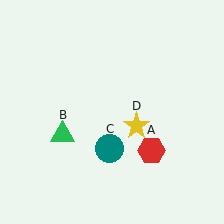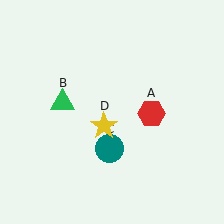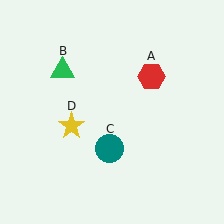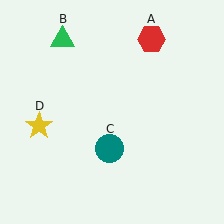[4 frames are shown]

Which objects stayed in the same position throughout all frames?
Teal circle (object C) remained stationary.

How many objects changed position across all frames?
3 objects changed position: red hexagon (object A), green triangle (object B), yellow star (object D).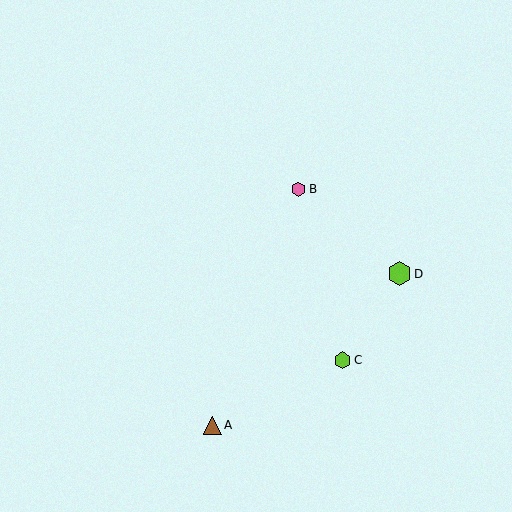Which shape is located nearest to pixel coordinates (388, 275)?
The lime hexagon (labeled D) at (399, 274) is nearest to that location.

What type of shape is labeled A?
Shape A is a brown triangle.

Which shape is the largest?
The lime hexagon (labeled D) is the largest.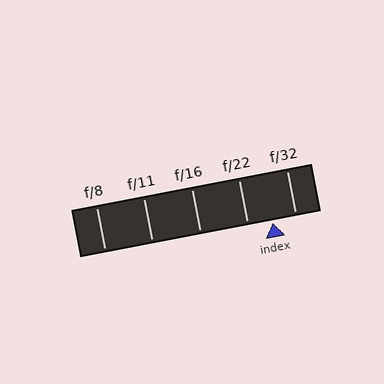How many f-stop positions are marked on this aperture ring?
There are 5 f-stop positions marked.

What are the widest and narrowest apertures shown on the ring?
The widest aperture shown is f/8 and the narrowest is f/32.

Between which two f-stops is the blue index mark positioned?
The index mark is between f/22 and f/32.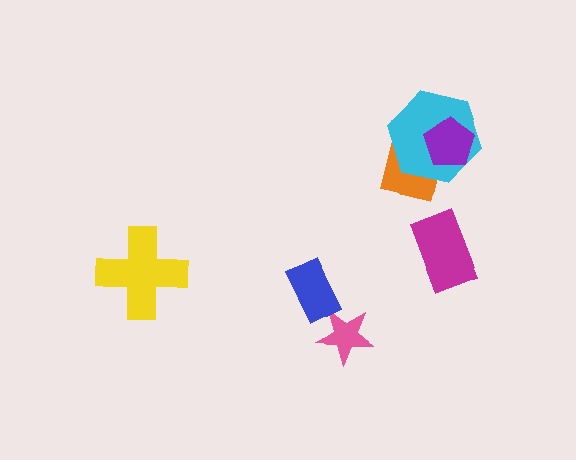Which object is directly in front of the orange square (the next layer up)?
The cyan hexagon is directly in front of the orange square.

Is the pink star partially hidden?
No, no other shape covers it.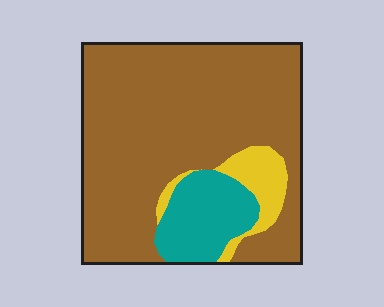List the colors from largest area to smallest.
From largest to smallest: brown, teal, yellow.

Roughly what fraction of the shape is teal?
Teal covers roughly 15% of the shape.